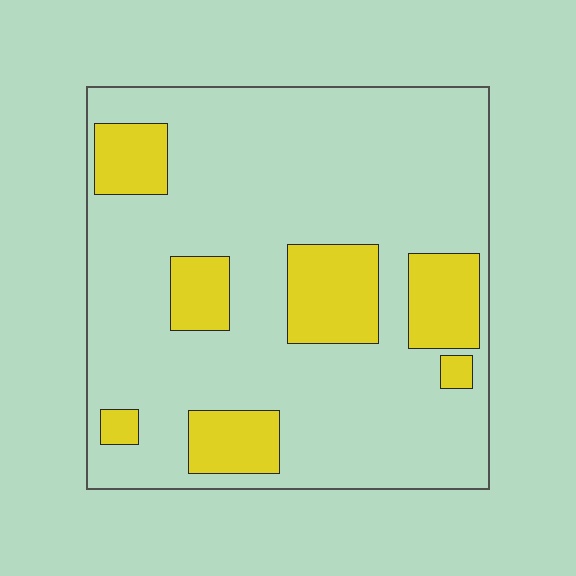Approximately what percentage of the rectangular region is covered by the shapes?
Approximately 20%.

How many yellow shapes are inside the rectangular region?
7.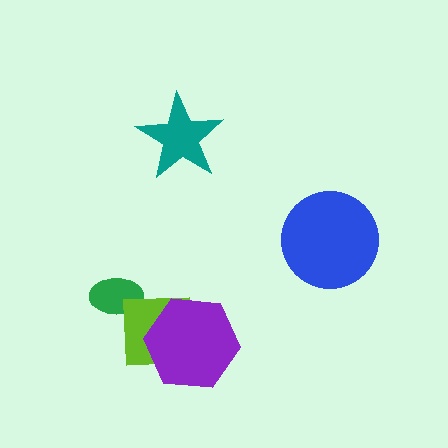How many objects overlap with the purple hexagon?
1 object overlaps with the purple hexagon.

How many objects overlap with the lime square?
2 objects overlap with the lime square.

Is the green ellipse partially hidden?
Yes, it is partially covered by another shape.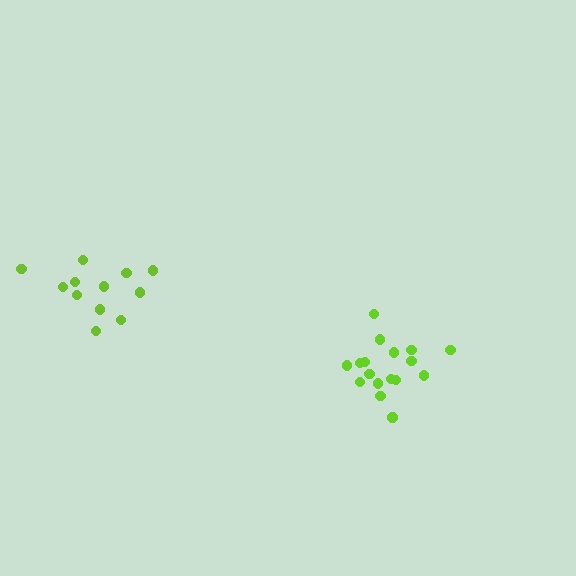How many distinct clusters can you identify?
There are 2 distinct clusters.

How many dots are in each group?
Group 1: 12 dots, Group 2: 17 dots (29 total).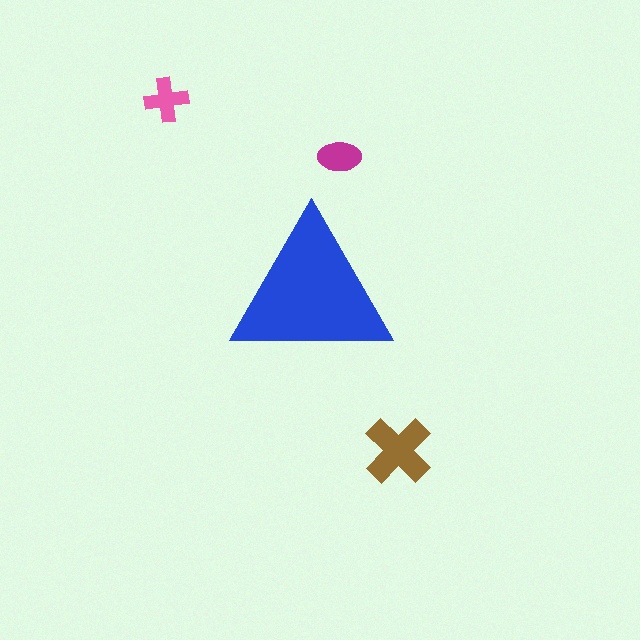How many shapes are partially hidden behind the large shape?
0 shapes are partially hidden.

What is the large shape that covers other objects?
A blue triangle.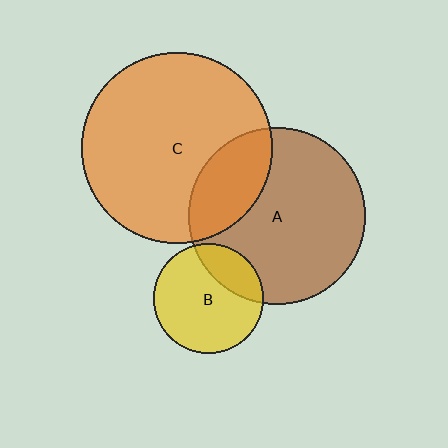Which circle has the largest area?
Circle C (orange).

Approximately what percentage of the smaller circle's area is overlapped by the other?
Approximately 25%.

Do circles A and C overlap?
Yes.